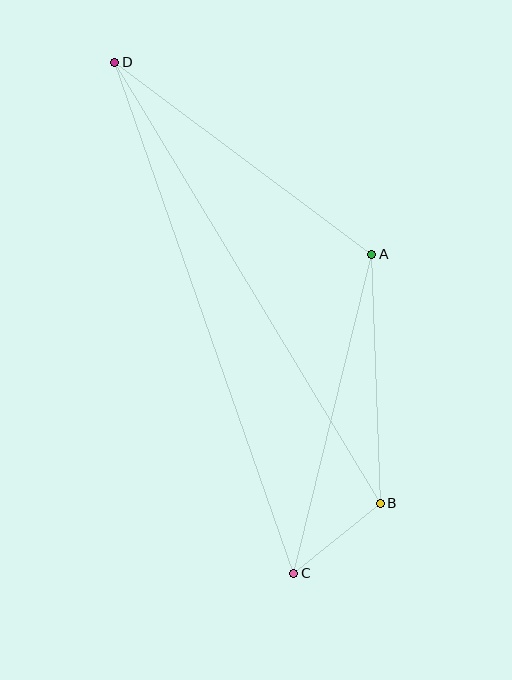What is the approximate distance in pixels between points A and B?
The distance between A and B is approximately 249 pixels.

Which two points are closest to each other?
Points B and C are closest to each other.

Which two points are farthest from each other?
Points C and D are farthest from each other.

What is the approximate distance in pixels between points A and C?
The distance between A and C is approximately 329 pixels.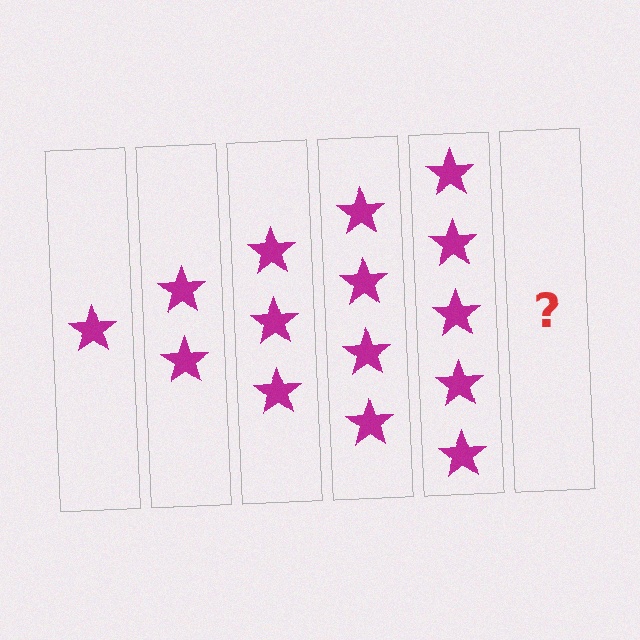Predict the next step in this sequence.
The next step is 6 stars.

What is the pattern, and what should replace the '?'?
The pattern is that each step adds one more star. The '?' should be 6 stars.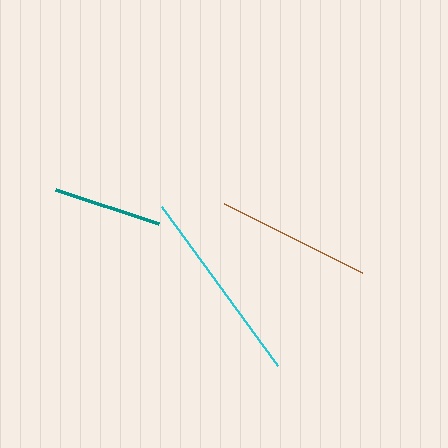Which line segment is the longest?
The cyan line is the longest at approximately 197 pixels.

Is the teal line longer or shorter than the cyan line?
The cyan line is longer than the teal line.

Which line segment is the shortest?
The teal line is the shortest at approximately 109 pixels.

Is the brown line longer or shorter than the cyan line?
The cyan line is longer than the brown line.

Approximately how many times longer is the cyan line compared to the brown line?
The cyan line is approximately 1.3 times the length of the brown line.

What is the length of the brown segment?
The brown segment is approximately 154 pixels long.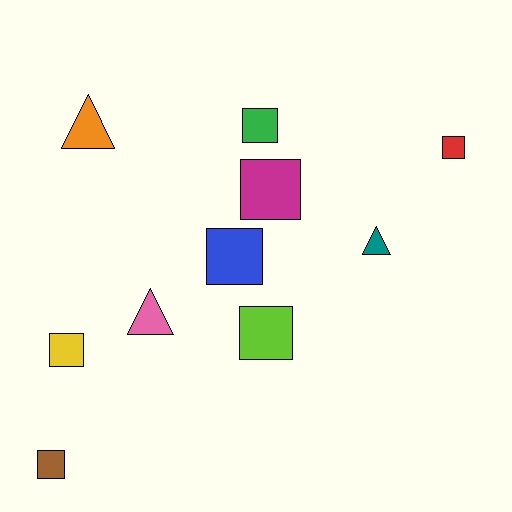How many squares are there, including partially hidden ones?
There are 7 squares.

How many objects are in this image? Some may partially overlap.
There are 10 objects.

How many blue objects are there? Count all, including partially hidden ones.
There is 1 blue object.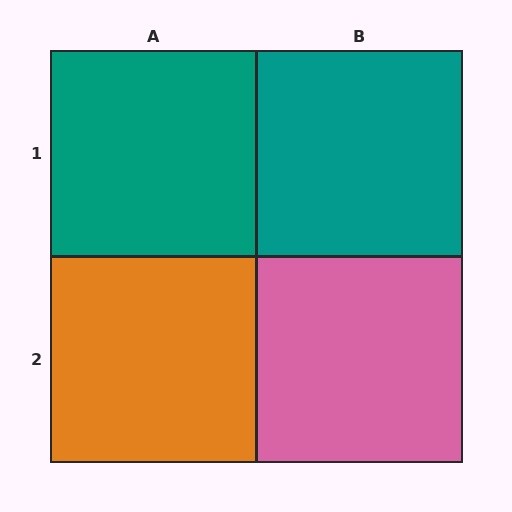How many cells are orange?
1 cell is orange.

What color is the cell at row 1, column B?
Teal.